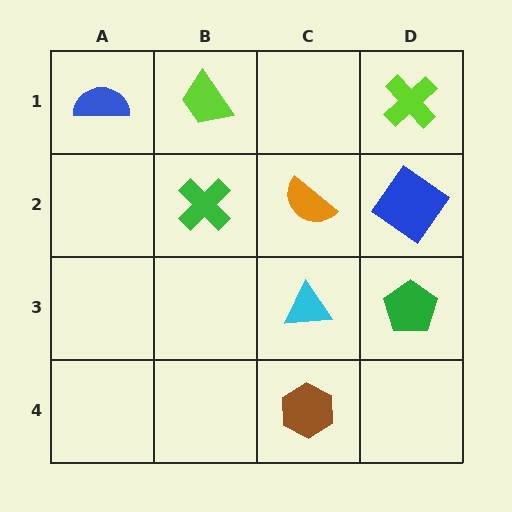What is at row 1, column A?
A blue semicircle.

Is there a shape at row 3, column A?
No, that cell is empty.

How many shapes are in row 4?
1 shape.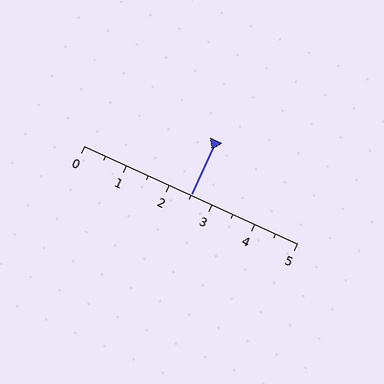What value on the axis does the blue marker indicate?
The marker indicates approximately 2.5.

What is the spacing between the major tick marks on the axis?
The major ticks are spaced 1 apart.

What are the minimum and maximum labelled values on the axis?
The axis runs from 0 to 5.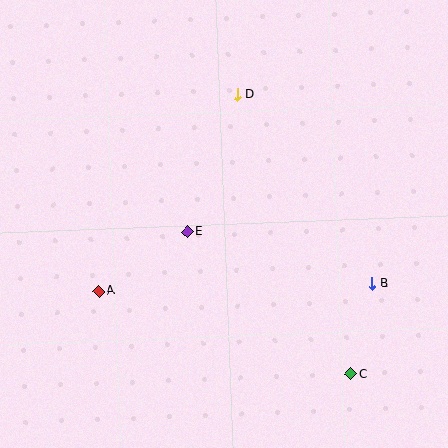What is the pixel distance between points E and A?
The distance between E and A is 107 pixels.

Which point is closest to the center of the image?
Point E at (187, 232) is closest to the center.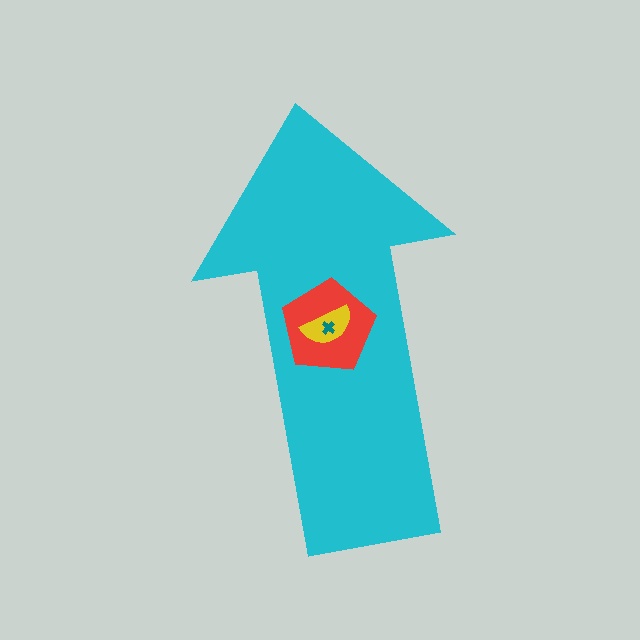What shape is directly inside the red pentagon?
The yellow semicircle.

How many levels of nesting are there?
4.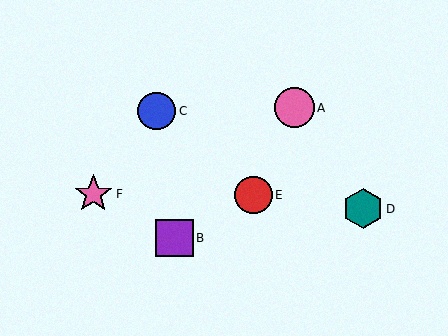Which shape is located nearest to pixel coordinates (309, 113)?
The pink circle (labeled A) at (294, 108) is nearest to that location.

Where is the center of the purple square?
The center of the purple square is at (175, 238).